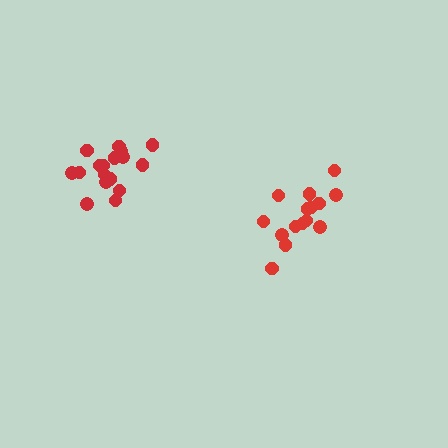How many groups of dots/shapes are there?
There are 2 groups.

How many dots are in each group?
Group 1: 17 dots, Group 2: 15 dots (32 total).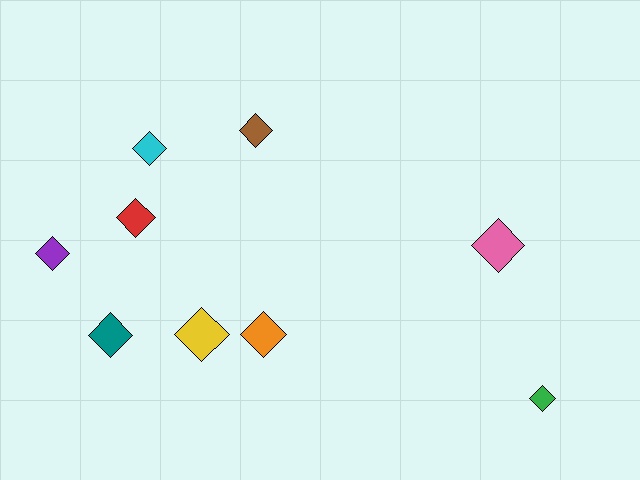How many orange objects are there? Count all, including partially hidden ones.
There is 1 orange object.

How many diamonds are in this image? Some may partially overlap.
There are 9 diamonds.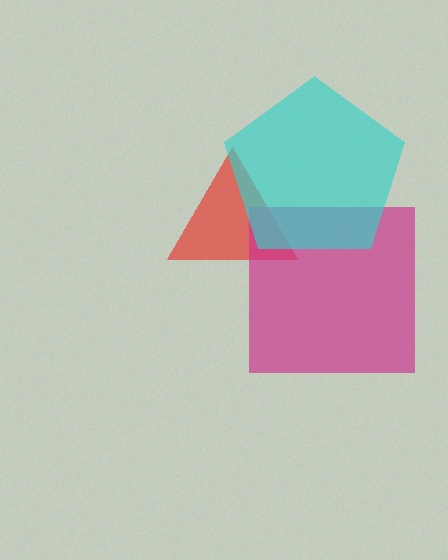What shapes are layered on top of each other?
The layered shapes are: a red triangle, a magenta square, a cyan pentagon.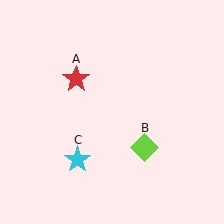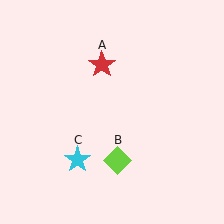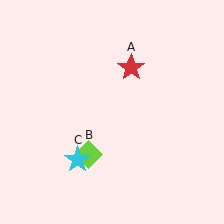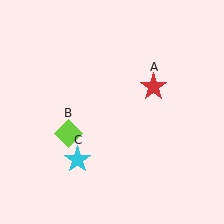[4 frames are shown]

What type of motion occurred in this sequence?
The red star (object A), lime diamond (object B) rotated clockwise around the center of the scene.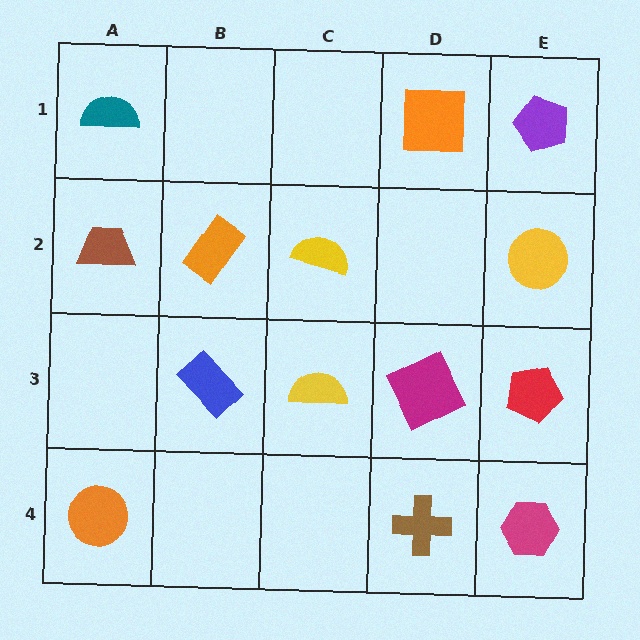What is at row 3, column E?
A red pentagon.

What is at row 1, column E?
A purple pentagon.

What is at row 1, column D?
An orange square.